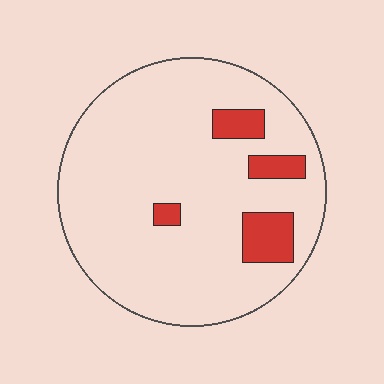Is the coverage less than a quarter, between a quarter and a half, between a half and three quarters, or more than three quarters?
Less than a quarter.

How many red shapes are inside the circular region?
4.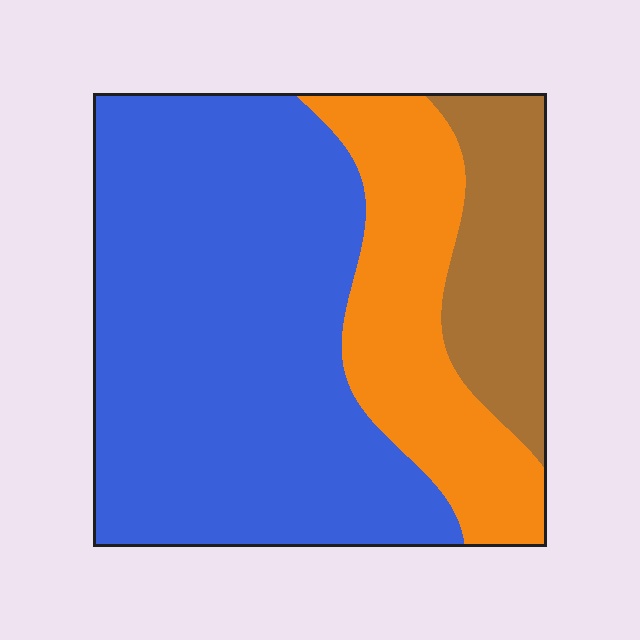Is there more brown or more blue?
Blue.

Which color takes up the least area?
Brown, at roughly 15%.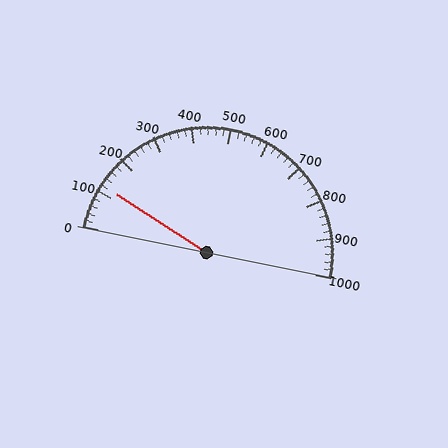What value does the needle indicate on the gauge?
The needle indicates approximately 120.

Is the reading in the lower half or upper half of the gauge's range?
The reading is in the lower half of the range (0 to 1000).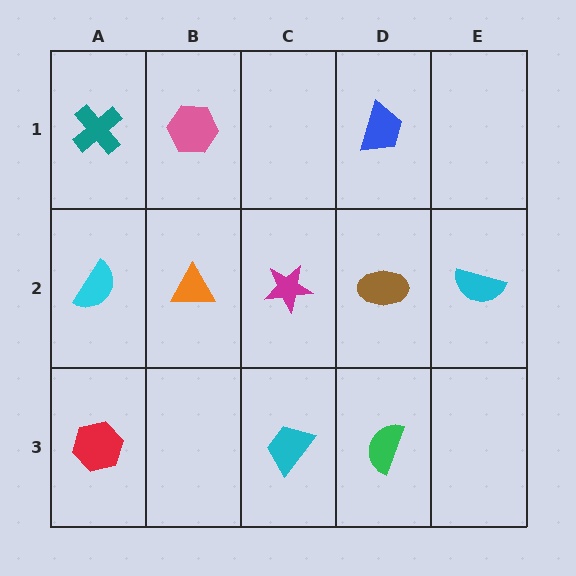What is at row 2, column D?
A brown ellipse.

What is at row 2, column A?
A cyan semicircle.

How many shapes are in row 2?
5 shapes.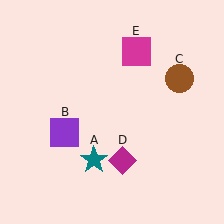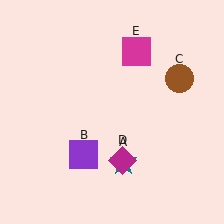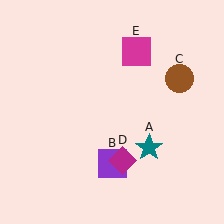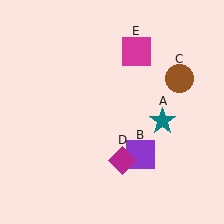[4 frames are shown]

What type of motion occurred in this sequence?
The teal star (object A), purple square (object B) rotated counterclockwise around the center of the scene.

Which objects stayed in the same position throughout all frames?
Brown circle (object C) and magenta diamond (object D) and magenta square (object E) remained stationary.